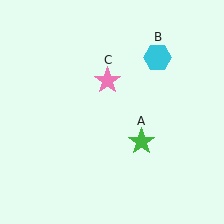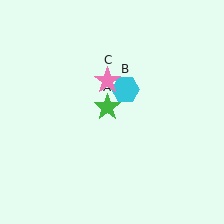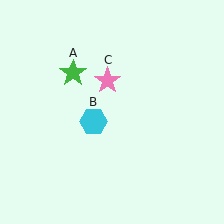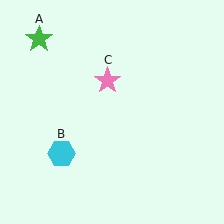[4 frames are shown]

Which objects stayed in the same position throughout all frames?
Pink star (object C) remained stationary.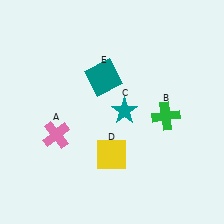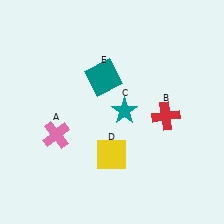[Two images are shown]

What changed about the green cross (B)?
In Image 1, B is green. In Image 2, it changed to red.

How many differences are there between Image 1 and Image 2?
There is 1 difference between the two images.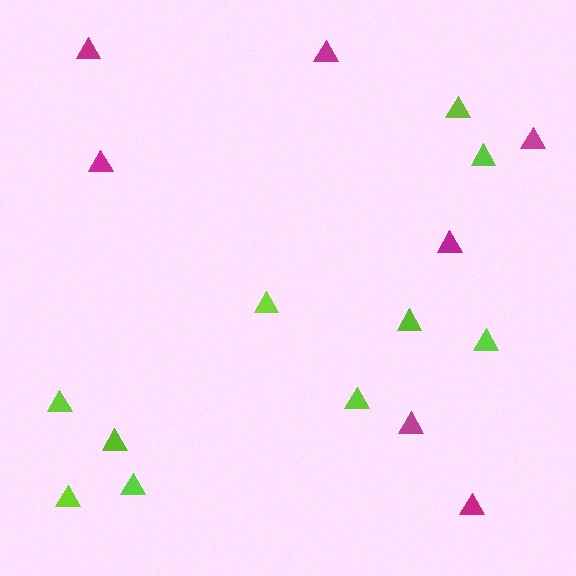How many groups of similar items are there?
There are 2 groups: one group of magenta triangles (7) and one group of lime triangles (10).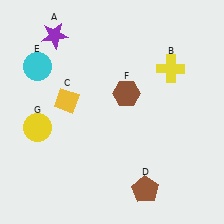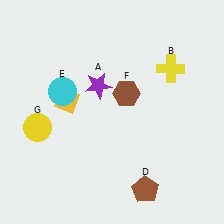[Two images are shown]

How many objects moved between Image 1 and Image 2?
2 objects moved between the two images.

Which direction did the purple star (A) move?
The purple star (A) moved down.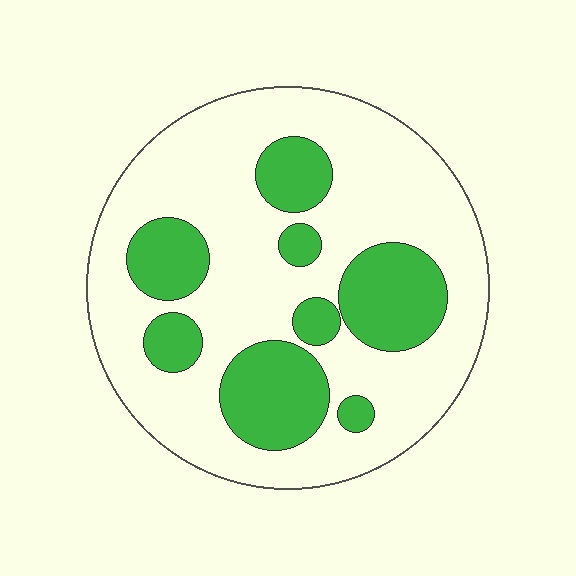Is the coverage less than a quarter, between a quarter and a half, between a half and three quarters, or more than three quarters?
Between a quarter and a half.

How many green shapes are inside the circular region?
8.